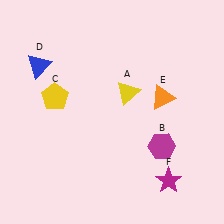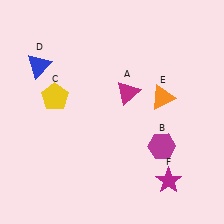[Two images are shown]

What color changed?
The triangle (A) changed from yellow in Image 1 to magenta in Image 2.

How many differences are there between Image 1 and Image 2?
There is 1 difference between the two images.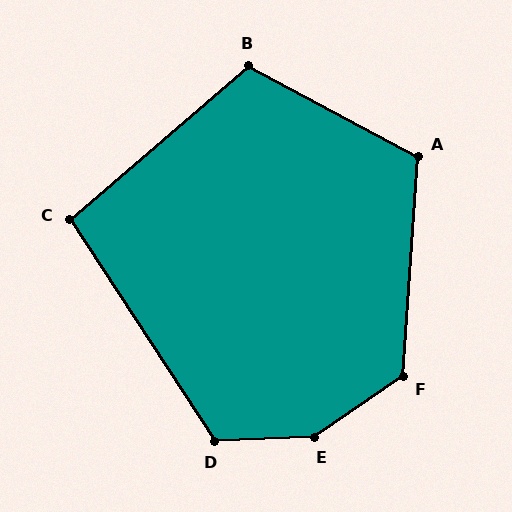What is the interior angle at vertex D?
Approximately 121 degrees (obtuse).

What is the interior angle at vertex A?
Approximately 114 degrees (obtuse).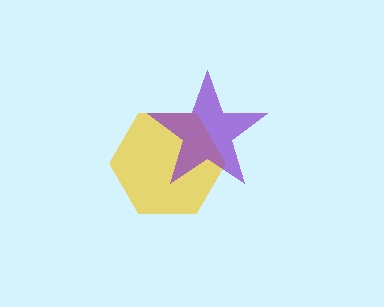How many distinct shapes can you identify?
There are 2 distinct shapes: a yellow hexagon, a purple star.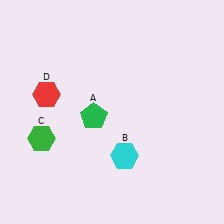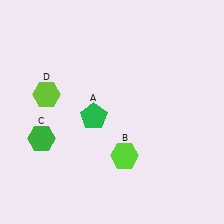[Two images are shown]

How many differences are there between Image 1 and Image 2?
There are 2 differences between the two images.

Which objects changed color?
B changed from cyan to lime. D changed from red to lime.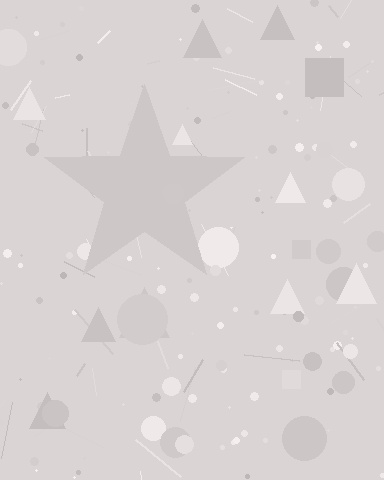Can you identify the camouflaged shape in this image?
The camouflaged shape is a star.